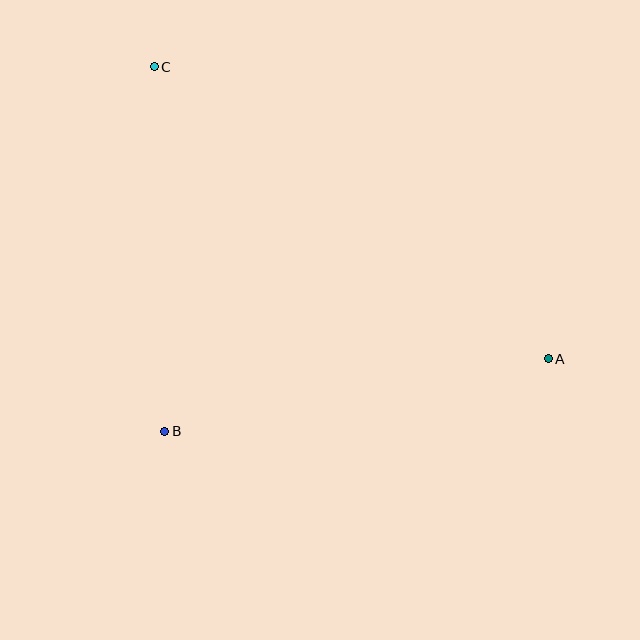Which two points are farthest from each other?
Points A and C are farthest from each other.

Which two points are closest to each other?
Points B and C are closest to each other.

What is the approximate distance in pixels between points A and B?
The distance between A and B is approximately 391 pixels.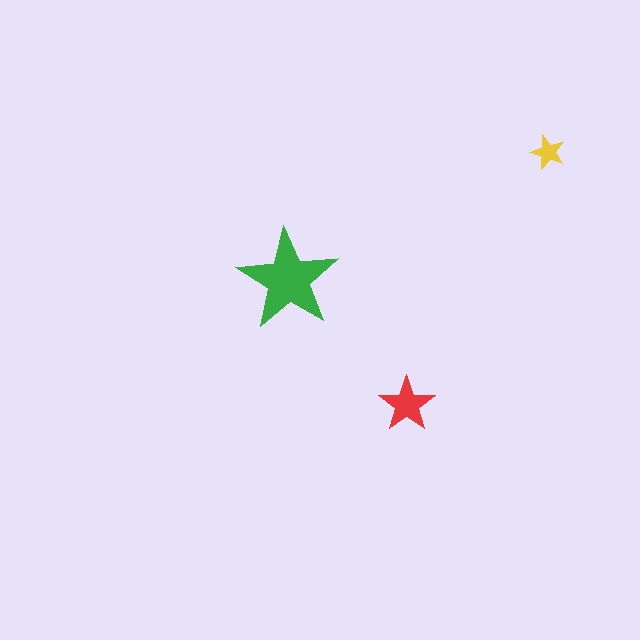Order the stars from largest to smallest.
the green one, the red one, the yellow one.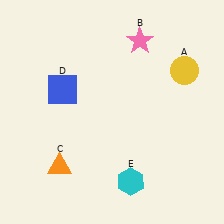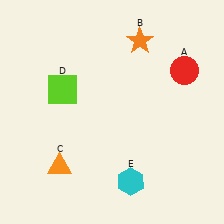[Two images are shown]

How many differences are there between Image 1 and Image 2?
There are 3 differences between the two images.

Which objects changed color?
A changed from yellow to red. B changed from pink to orange. D changed from blue to lime.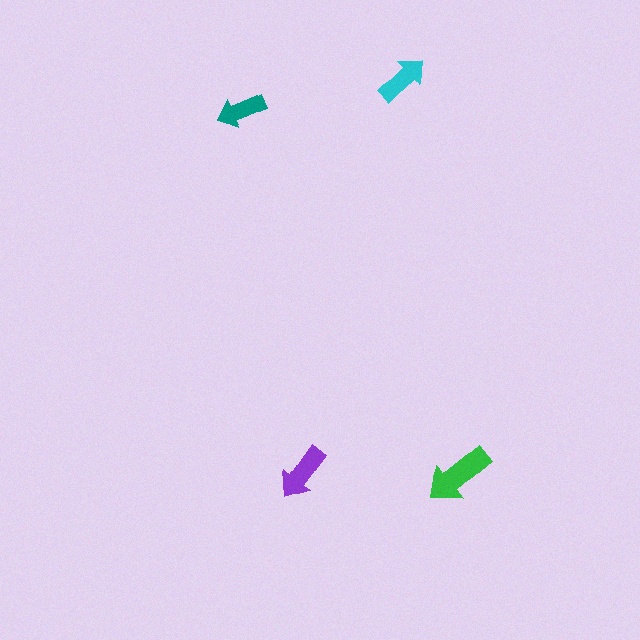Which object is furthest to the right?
The green arrow is rightmost.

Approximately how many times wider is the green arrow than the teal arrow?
About 1.5 times wider.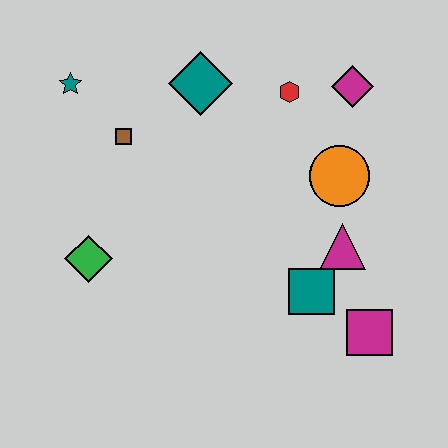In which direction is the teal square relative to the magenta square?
The teal square is to the left of the magenta square.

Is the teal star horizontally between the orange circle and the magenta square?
No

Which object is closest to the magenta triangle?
The teal square is closest to the magenta triangle.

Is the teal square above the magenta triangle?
No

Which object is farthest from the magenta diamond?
The green diamond is farthest from the magenta diamond.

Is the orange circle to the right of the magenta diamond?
No